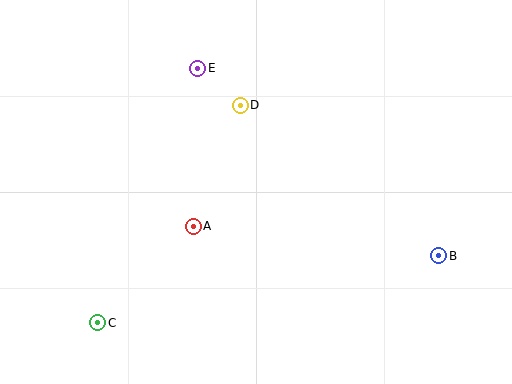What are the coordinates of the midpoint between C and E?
The midpoint between C and E is at (148, 196).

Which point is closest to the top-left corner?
Point E is closest to the top-left corner.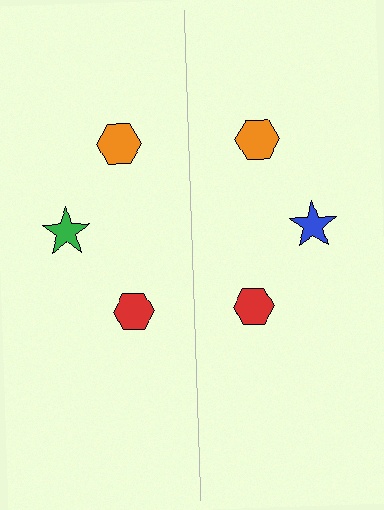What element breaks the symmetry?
The blue star on the right side breaks the symmetry — its mirror counterpart is green.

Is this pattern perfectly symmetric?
No, the pattern is not perfectly symmetric. The blue star on the right side breaks the symmetry — its mirror counterpart is green.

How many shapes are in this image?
There are 6 shapes in this image.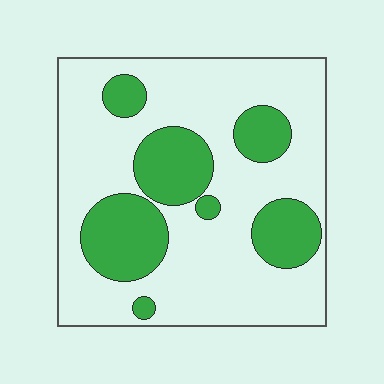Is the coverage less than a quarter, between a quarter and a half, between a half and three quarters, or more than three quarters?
Between a quarter and a half.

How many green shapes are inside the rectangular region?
7.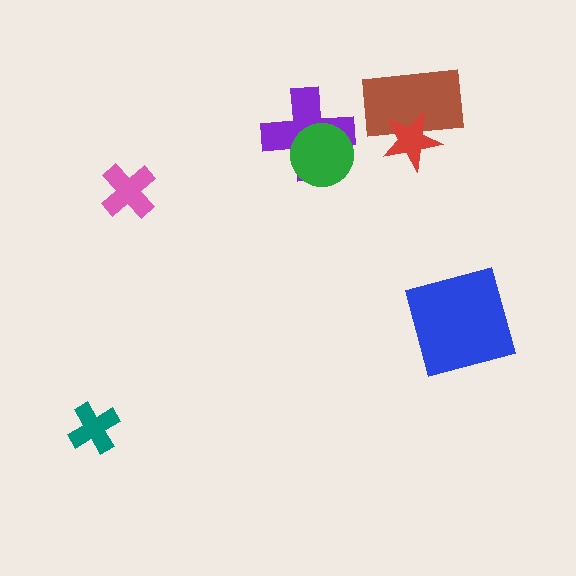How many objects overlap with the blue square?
0 objects overlap with the blue square.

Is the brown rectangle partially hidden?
Yes, it is partially covered by another shape.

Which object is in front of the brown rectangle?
The red star is in front of the brown rectangle.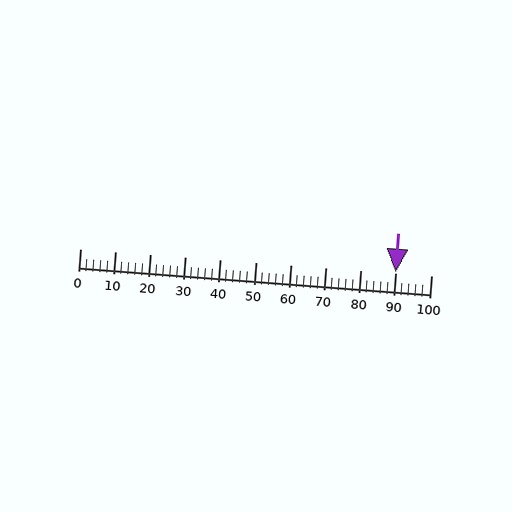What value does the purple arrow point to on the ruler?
The purple arrow points to approximately 90.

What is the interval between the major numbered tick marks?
The major tick marks are spaced 10 units apart.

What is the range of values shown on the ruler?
The ruler shows values from 0 to 100.